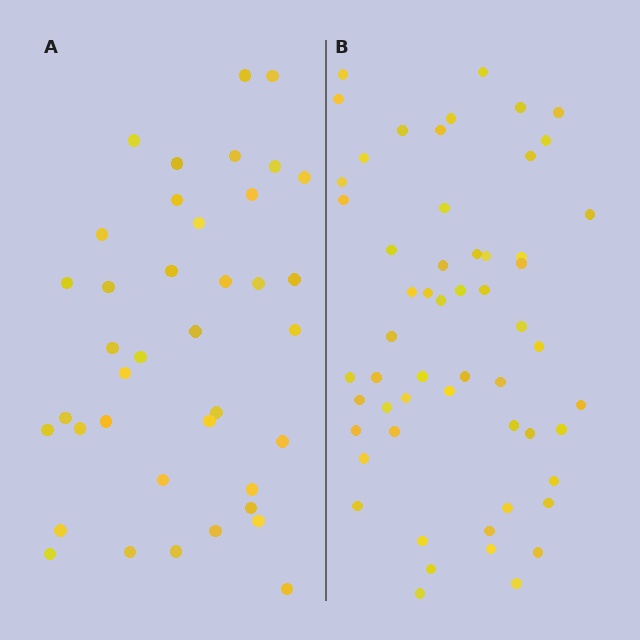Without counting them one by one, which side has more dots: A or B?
Region B (the right region) has more dots.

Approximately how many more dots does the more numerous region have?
Region B has approximately 15 more dots than region A.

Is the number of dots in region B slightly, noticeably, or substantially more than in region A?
Region B has noticeably more, but not dramatically so. The ratio is roughly 1.4 to 1.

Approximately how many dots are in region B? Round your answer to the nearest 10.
About 60 dots. (The exact count is 56, which rounds to 60.)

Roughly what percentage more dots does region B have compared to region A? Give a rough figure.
About 45% more.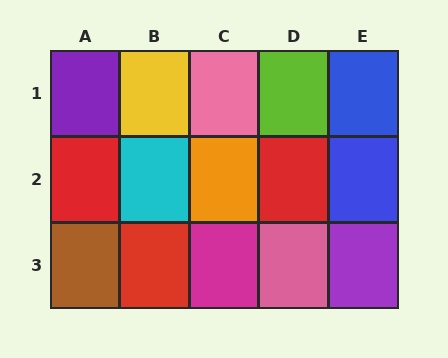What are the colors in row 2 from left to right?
Red, cyan, orange, red, blue.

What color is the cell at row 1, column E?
Blue.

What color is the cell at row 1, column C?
Pink.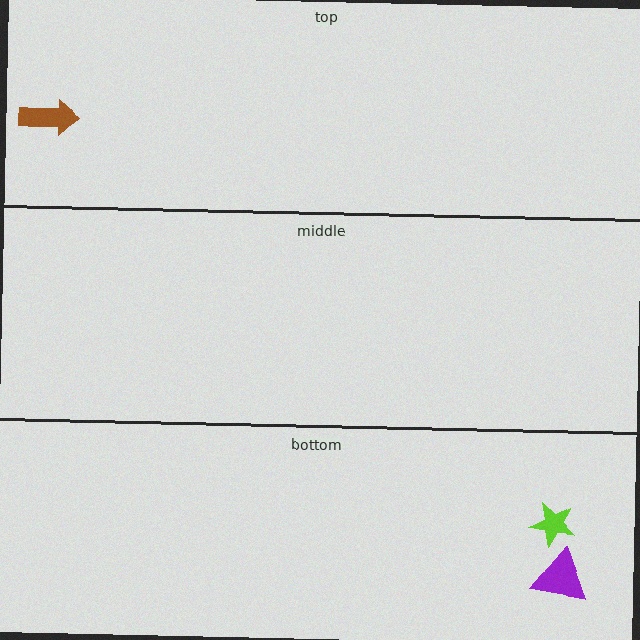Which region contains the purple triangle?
The bottom region.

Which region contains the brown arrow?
The top region.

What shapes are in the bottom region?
The purple triangle, the lime star.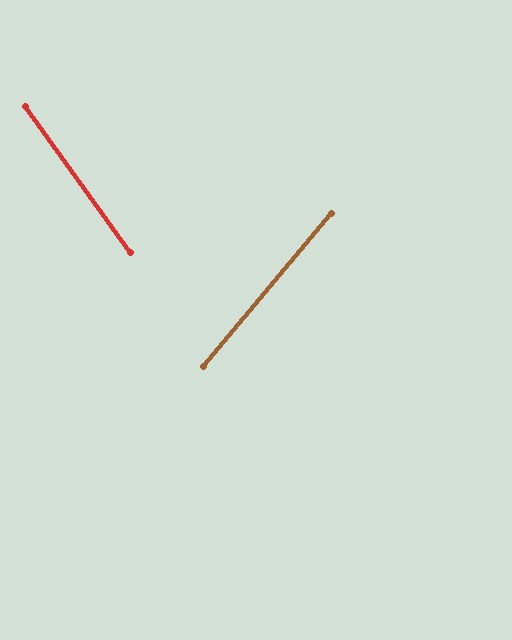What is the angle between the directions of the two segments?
Approximately 76 degrees.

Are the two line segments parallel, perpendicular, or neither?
Neither parallel nor perpendicular — they differ by about 76°.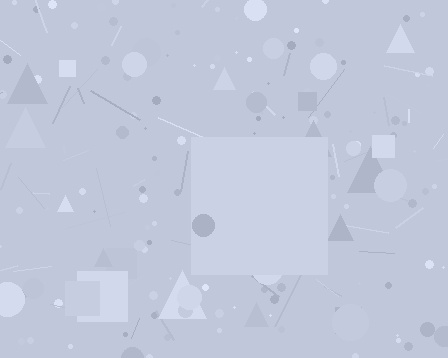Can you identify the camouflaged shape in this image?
The camouflaged shape is a square.